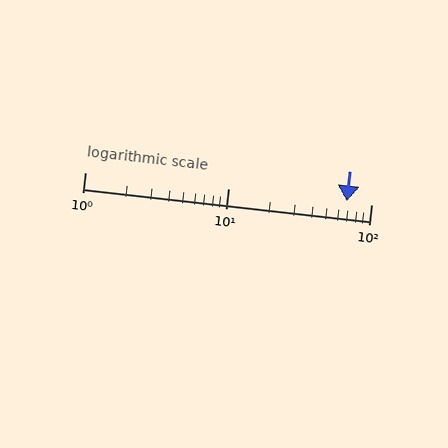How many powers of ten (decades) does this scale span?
The scale spans 2 decades, from 1 to 100.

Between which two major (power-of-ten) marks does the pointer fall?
The pointer is between 10 and 100.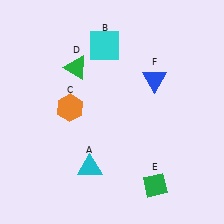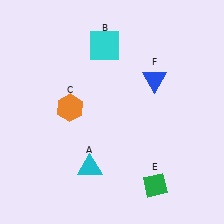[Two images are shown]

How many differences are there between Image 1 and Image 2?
There is 1 difference between the two images.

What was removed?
The green triangle (D) was removed in Image 2.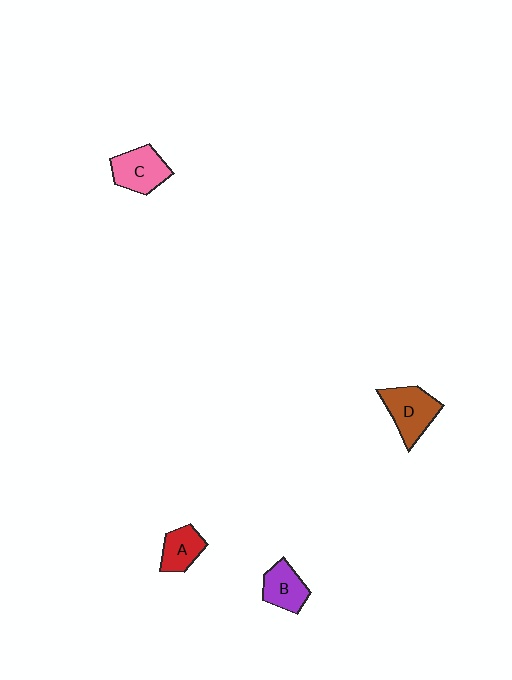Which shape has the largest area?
Shape D (brown).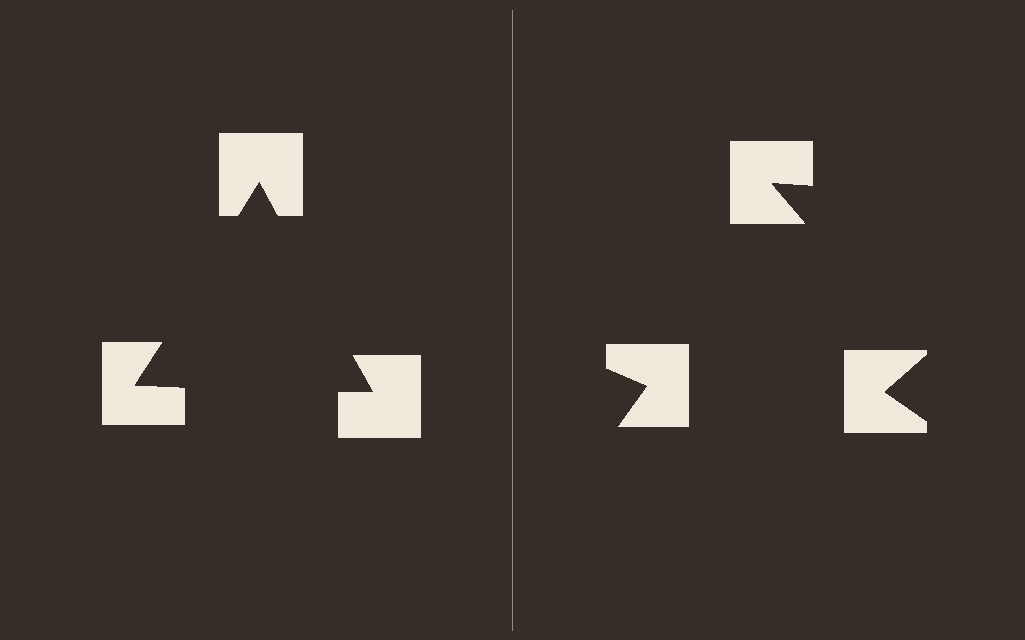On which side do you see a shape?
An illusory triangle appears on the left side. On the right side the wedge cuts are rotated, so no coherent shape forms.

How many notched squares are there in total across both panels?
6 — 3 on each side.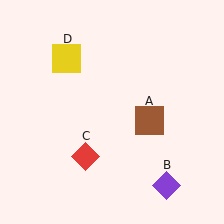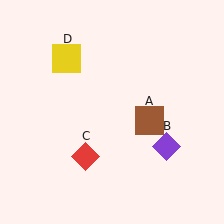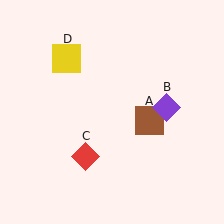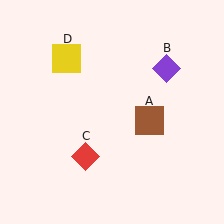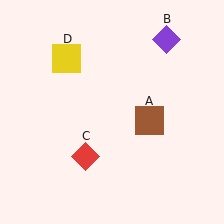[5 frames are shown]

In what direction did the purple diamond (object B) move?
The purple diamond (object B) moved up.